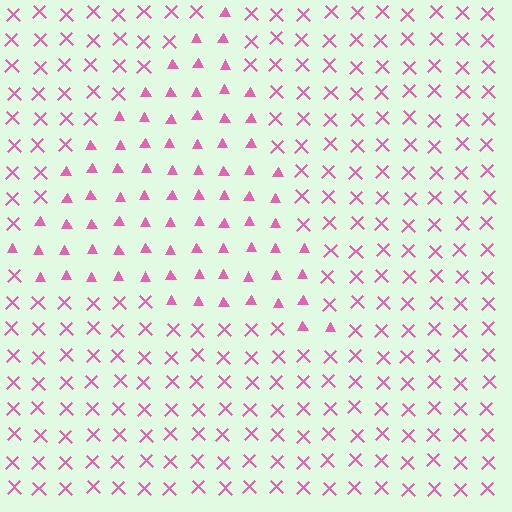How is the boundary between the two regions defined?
The boundary is defined by a change in element shape: triangles inside vs. X marks outside. All elements share the same color and spacing.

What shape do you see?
I see a triangle.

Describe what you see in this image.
The image is filled with small pink elements arranged in a uniform grid. A triangle-shaped region contains triangles, while the surrounding area contains X marks. The boundary is defined purely by the change in element shape.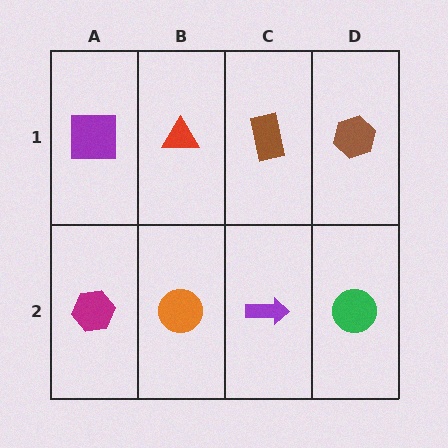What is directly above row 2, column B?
A red triangle.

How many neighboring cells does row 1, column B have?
3.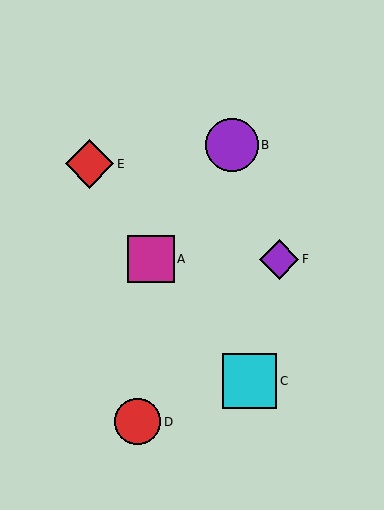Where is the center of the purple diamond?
The center of the purple diamond is at (279, 259).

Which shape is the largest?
The cyan square (labeled C) is the largest.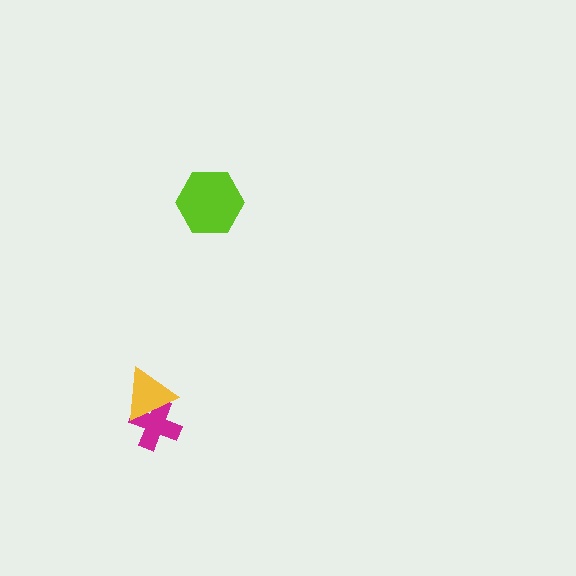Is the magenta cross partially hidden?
Yes, it is partially covered by another shape.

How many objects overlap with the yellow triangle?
1 object overlaps with the yellow triangle.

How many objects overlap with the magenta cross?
1 object overlaps with the magenta cross.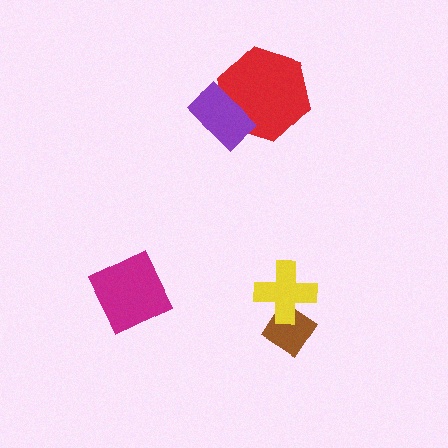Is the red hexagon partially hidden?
Yes, it is partially covered by another shape.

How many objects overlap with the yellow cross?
1 object overlaps with the yellow cross.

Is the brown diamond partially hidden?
Yes, it is partially covered by another shape.